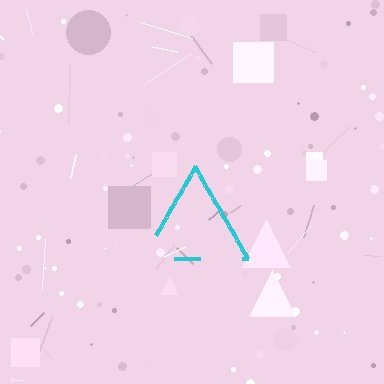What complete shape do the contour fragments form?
The contour fragments form a triangle.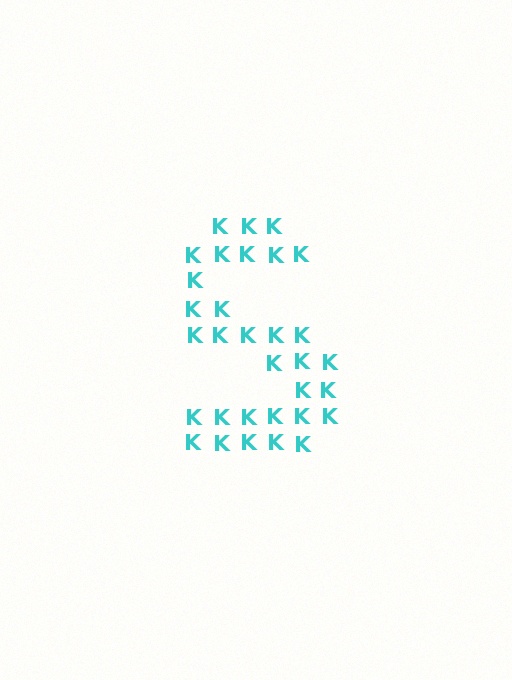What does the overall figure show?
The overall figure shows the letter S.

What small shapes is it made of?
It is made of small letter K's.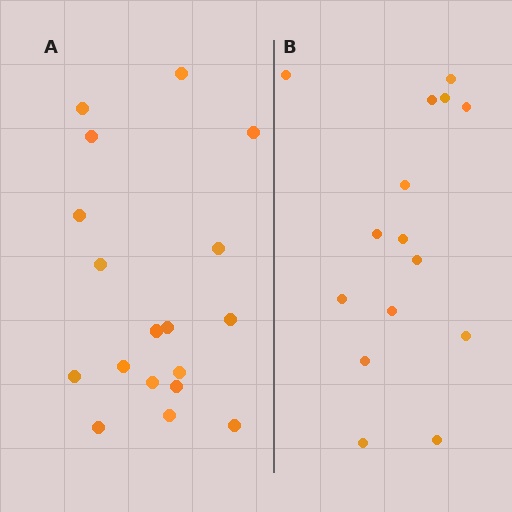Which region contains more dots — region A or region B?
Region A (the left region) has more dots.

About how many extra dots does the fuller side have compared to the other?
Region A has just a few more — roughly 2 or 3 more dots than region B.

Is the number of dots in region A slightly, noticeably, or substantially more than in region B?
Region A has only slightly more — the two regions are fairly close. The ratio is roughly 1.2 to 1.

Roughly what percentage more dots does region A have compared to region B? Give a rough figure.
About 20% more.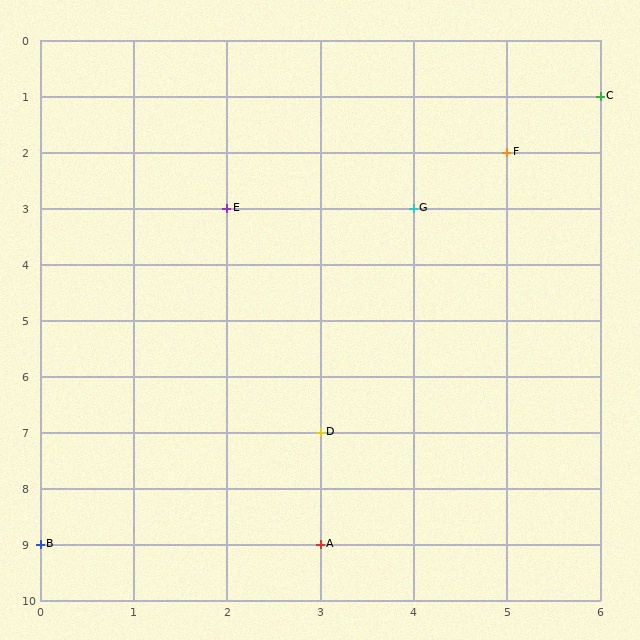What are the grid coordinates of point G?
Point G is at grid coordinates (4, 3).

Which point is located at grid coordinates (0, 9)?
Point B is at (0, 9).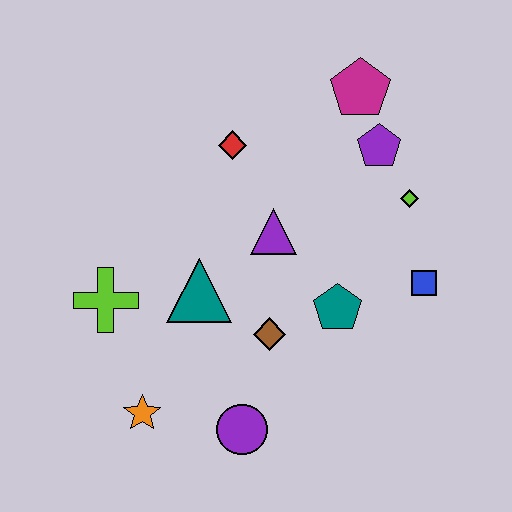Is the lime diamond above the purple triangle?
Yes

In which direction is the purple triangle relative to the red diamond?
The purple triangle is below the red diamond.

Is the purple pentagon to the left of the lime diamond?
Yes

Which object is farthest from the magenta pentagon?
The orange star is farthest from the magenta pentagon.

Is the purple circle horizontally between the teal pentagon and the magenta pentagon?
No